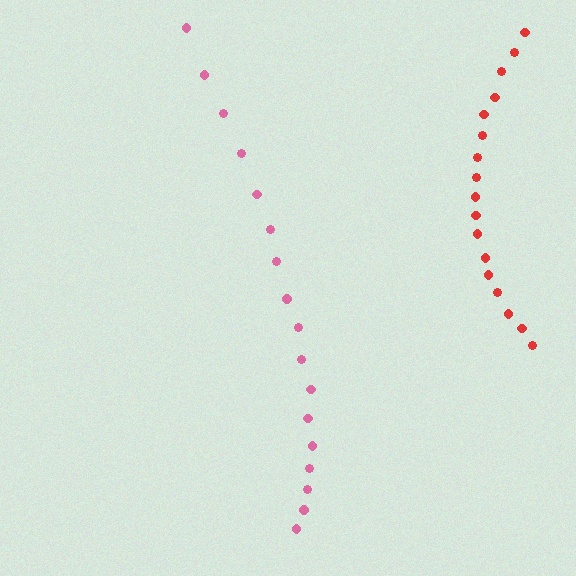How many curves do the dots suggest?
There are 2 distinct paths.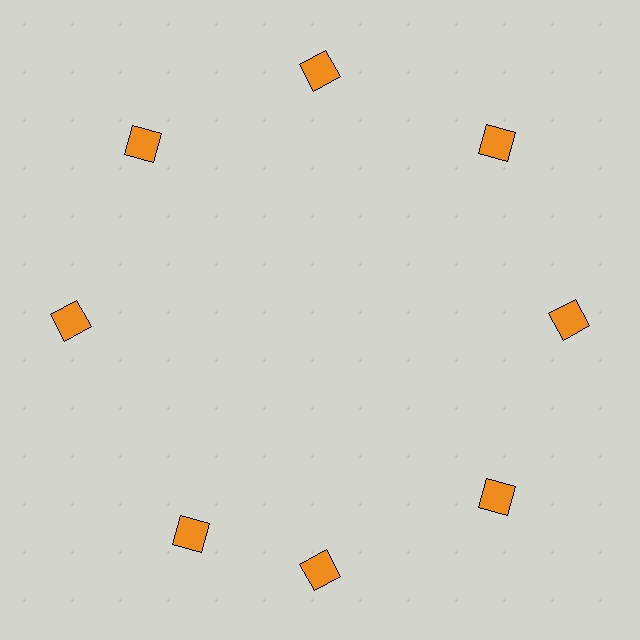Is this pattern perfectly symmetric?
No. The 8 orange squares are arranged in a ring, but one element near the 8 o'clock position is rotated out of alignment along the ring, breaking the 8-fold rotational symmetry.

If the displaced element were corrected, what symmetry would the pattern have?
It would have 8-fold rotational symmetry — the pattern would map onto itself every 45 degrees.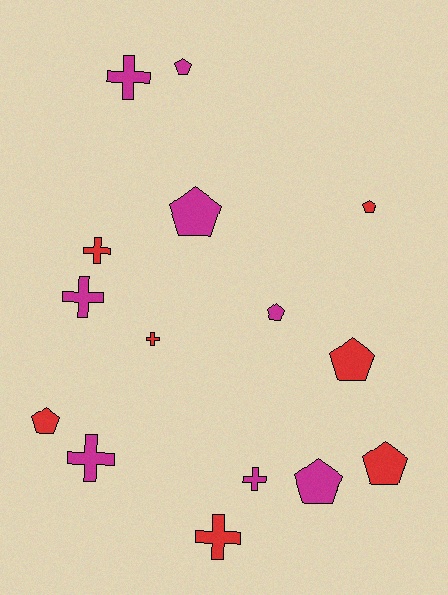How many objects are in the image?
There are 15 objects.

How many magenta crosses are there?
There are 4 magenta crosses.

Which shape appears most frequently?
Pentagon, with 8 objects.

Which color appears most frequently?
Magenta, with 8 objects.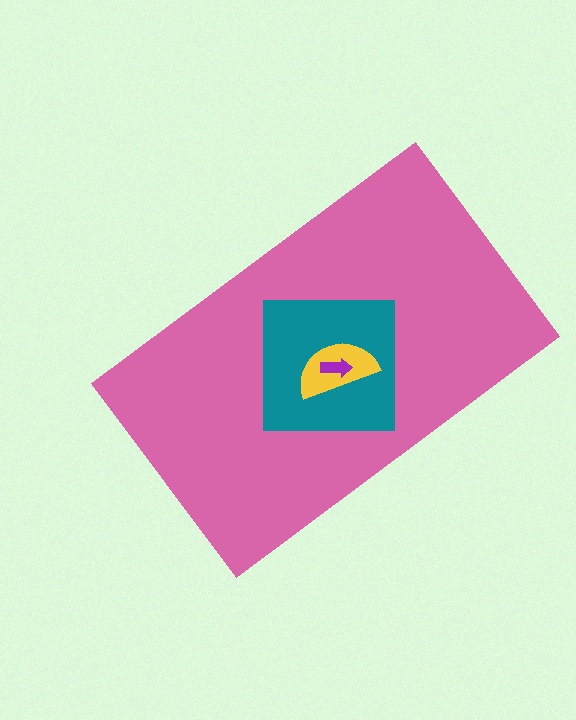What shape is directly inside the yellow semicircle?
The purple arrow.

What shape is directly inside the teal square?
The yellow semicircle.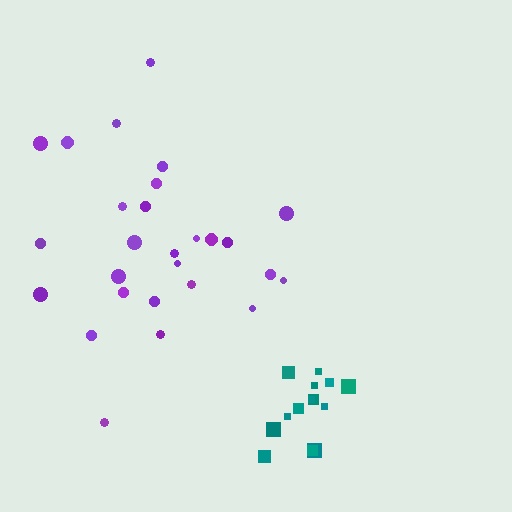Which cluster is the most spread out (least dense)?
Purple.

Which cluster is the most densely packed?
Teal.